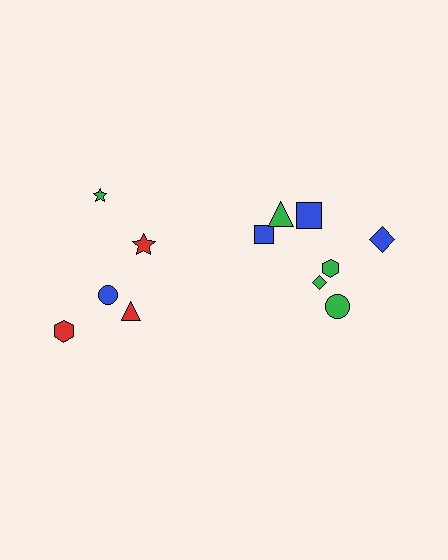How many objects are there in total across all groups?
There are 12 objects.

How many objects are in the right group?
There are 7 objects.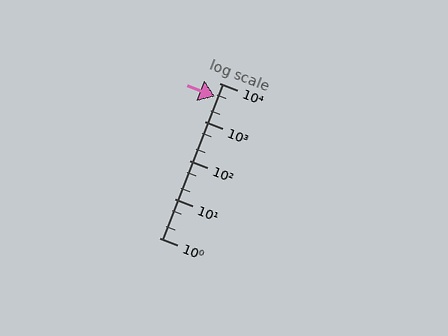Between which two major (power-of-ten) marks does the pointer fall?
The pointer is between 1000 and 10000.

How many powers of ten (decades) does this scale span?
The scale spans 4 decades, from 1 to 10000.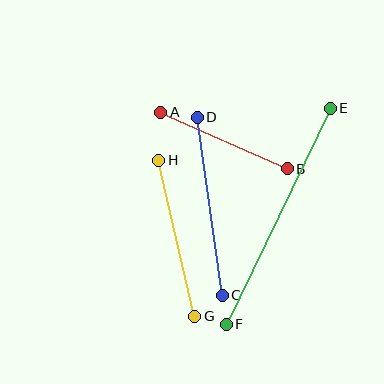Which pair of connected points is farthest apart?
Points E and F are farthest apart.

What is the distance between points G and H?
The distance is approximately 160 pixels.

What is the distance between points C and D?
The distance is approximately 180 pixels.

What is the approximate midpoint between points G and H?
The midpoint is at approximately (177, 238) pixels.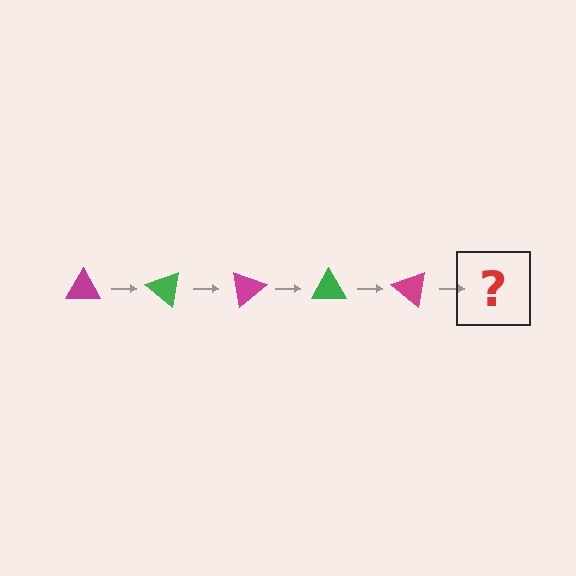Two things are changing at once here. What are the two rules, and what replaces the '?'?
The two rules are that it rotates 40 degrees each step and the color cycles through magenta and green. The '?' should be a green triangle, rotated 200 degrees from the start.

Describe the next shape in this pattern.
It should be a green triangle, rotated 200 degrees from the start.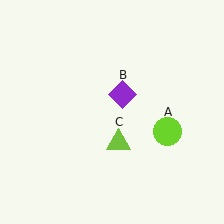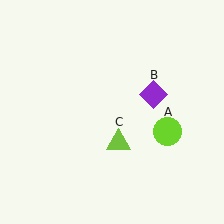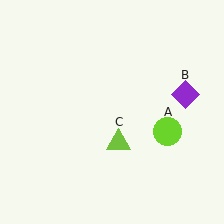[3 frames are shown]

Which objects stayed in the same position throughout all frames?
Lime circle (object A) and lime triangle (object C) remained stationary.